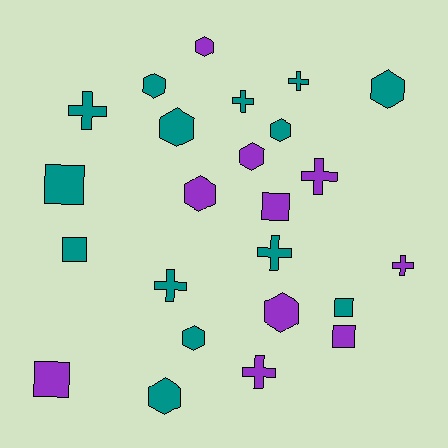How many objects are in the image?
There are 24 objects.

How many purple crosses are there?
There are 3 purple crosses.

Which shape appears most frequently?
Hexagon, with 10 objects.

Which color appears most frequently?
Teal, with 14 objects.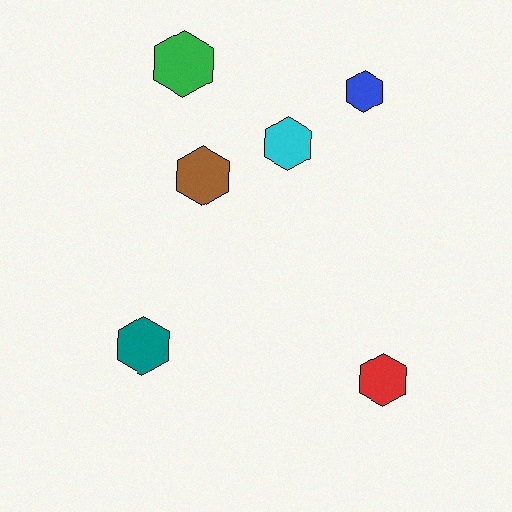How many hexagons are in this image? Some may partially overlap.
There are 6 hexagons.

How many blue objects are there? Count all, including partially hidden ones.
There is 1 blue object.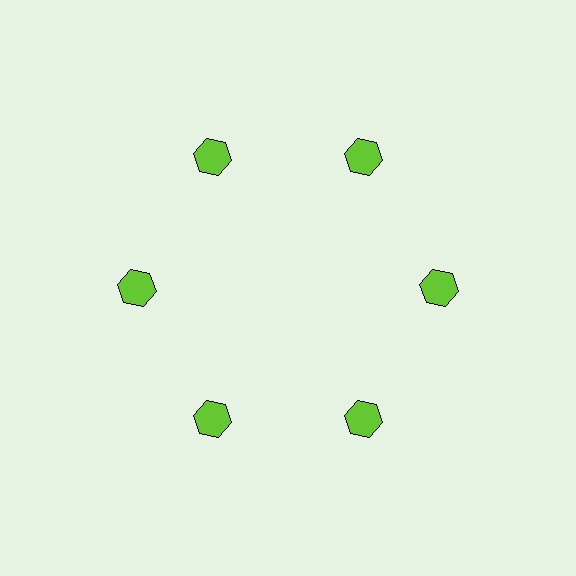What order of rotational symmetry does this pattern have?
This pattern has 6-fold rotational symmetry.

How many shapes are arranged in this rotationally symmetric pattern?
There are 6 shapes, arranged in 6 groups of 1.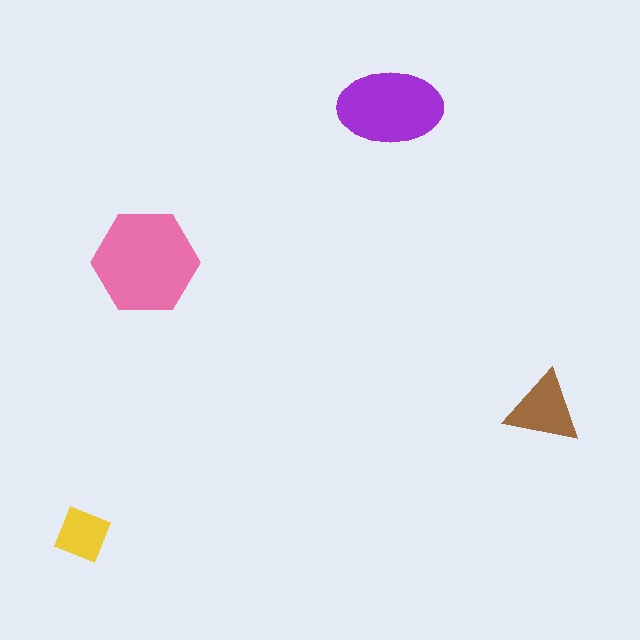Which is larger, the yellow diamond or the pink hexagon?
The pink hexagon.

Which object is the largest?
The pink hexagon.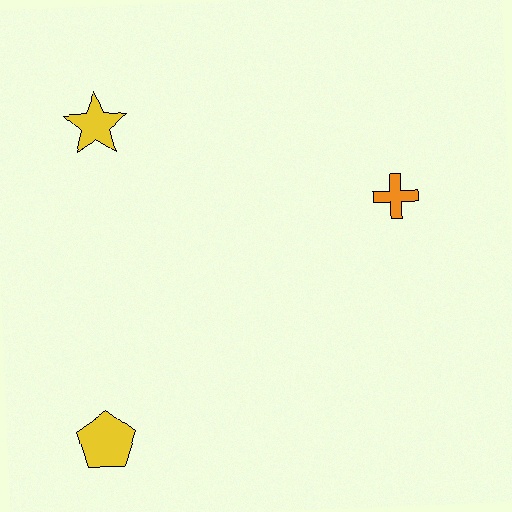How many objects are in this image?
There are 3 objects.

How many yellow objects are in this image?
There are 2 yellow objects.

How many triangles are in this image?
There are no triangles.